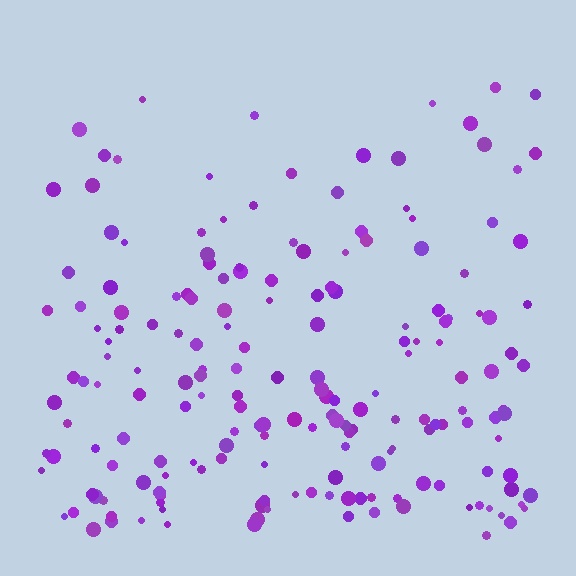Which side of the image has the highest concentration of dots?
The bottom.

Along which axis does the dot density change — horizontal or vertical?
Vertical.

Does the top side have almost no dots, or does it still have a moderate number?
Still a moderate number, just noticeably fewer than the bottom.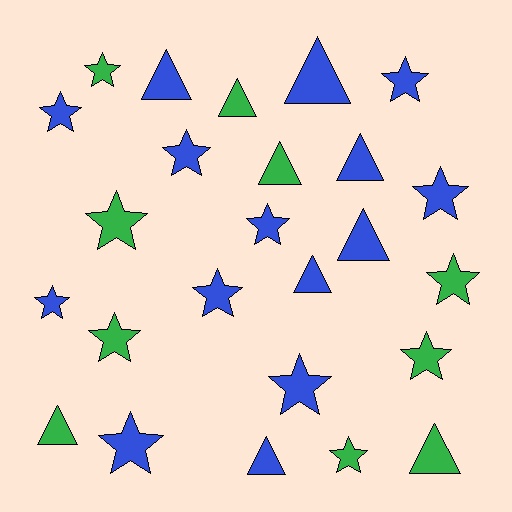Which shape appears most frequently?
Star, with 15 objects.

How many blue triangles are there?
There are 6 blue triangles.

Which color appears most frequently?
Blue, with 15 objects.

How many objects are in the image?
There are 25 objects.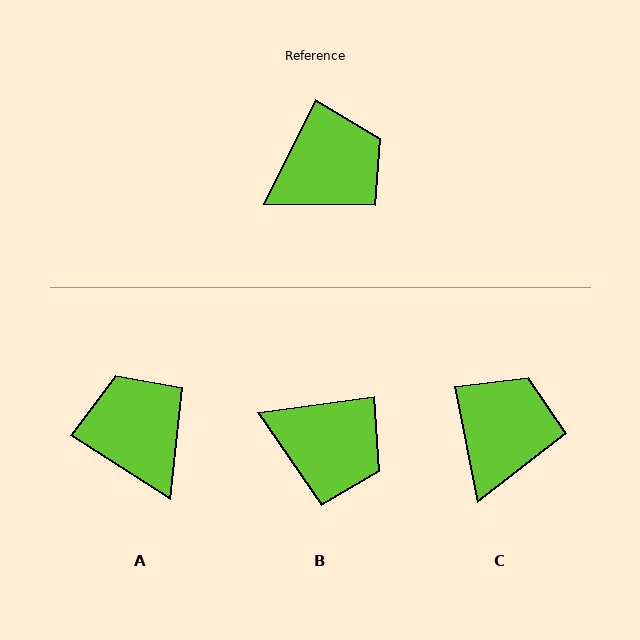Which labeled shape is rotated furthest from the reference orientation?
A, about 84 degrees away.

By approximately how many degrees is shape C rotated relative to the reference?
Approximately 38 degrees counter-clockwise.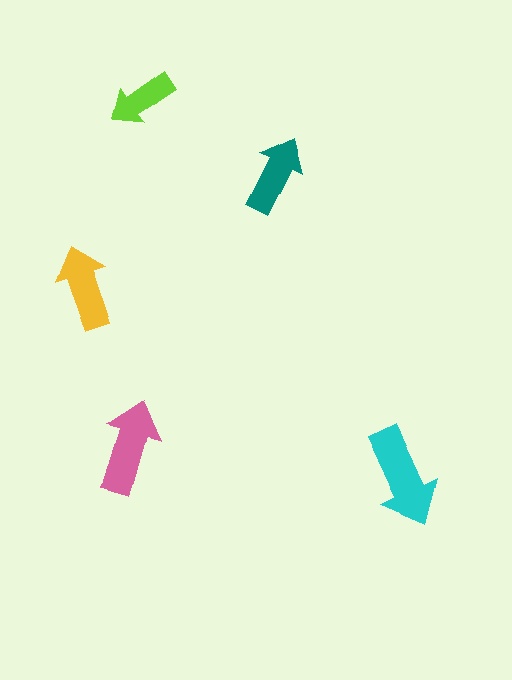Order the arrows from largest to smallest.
the cyan one, the pink one, the yellow one, the teal one, the lime one.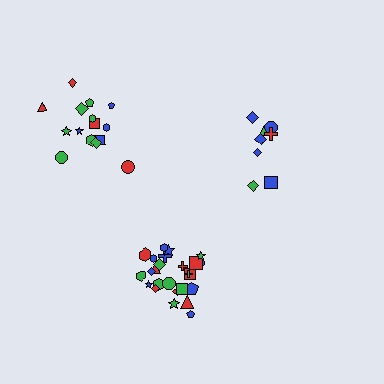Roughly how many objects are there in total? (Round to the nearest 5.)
Roughly 50 objects in total.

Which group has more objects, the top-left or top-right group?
The top-left group.